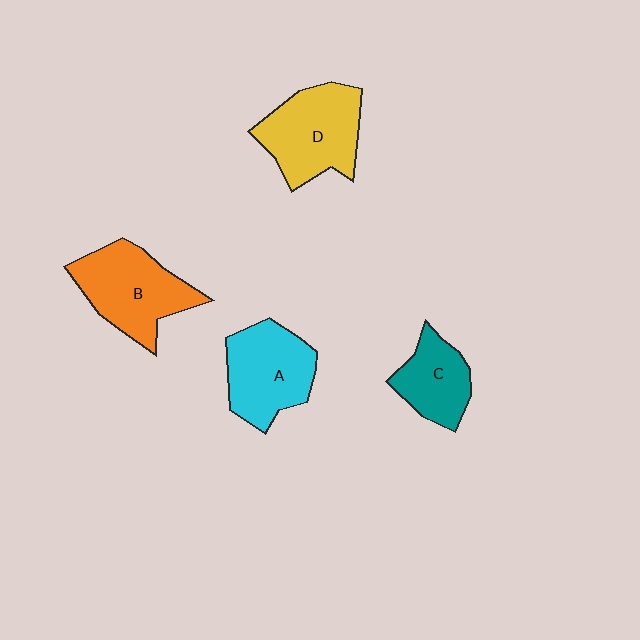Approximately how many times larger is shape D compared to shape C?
Approximately 1.5 times.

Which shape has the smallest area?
Shape C (teal).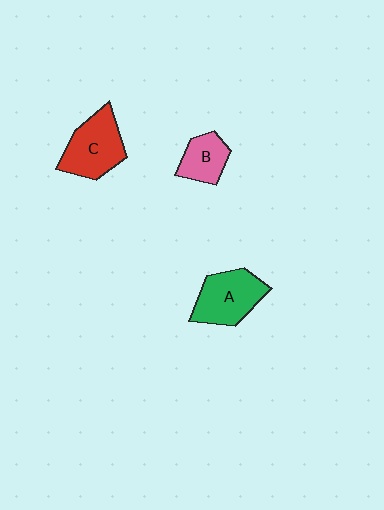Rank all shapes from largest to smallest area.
From largest to smallest: C (red), A (green), B (pink).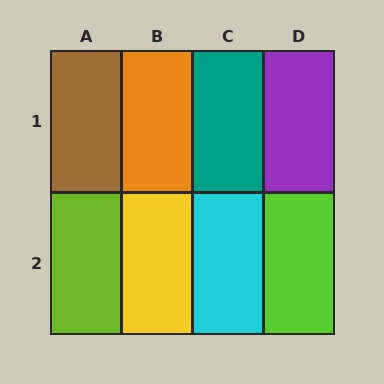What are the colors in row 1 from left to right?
Brown, orange, teal, purple.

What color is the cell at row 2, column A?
Lime.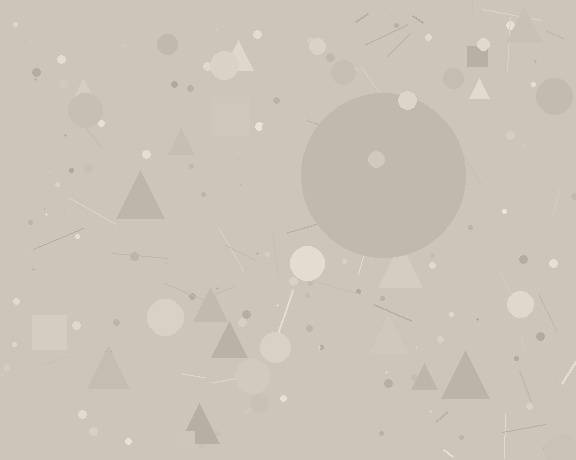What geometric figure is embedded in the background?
A circle is embedded in the background.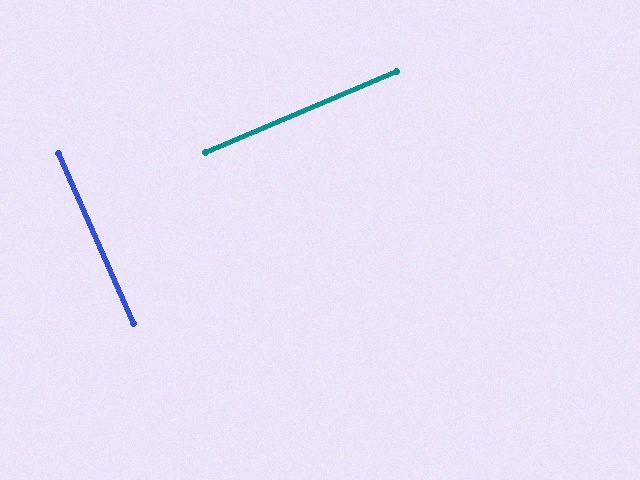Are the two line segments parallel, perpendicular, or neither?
Perpendicular — they meet at approximately 89°.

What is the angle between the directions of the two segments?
Approximately 89 degrees.